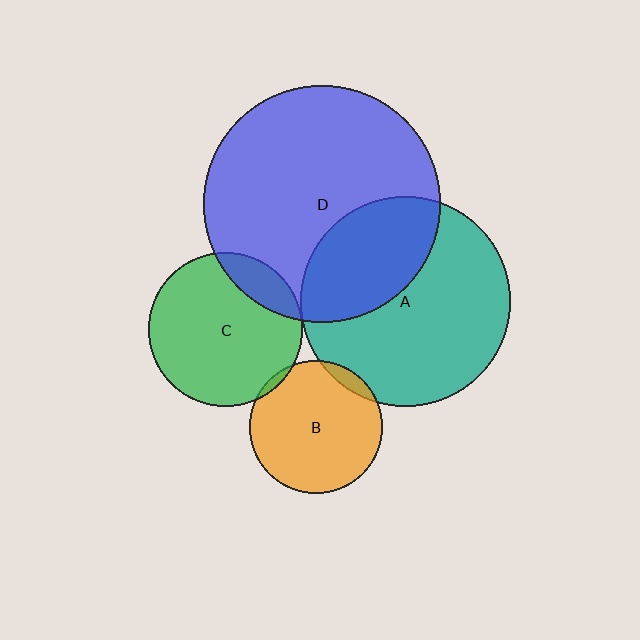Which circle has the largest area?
Circle D (blue).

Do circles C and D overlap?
Yes.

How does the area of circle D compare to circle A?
Approximately 1.3 times.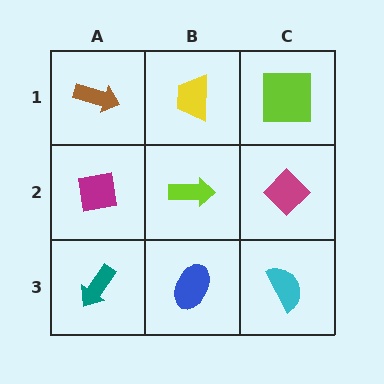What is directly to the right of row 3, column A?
A blue ellipse.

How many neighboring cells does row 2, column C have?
3.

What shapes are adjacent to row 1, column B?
A lime arrow (row 2, column B), a brown arrow (row 1, column A), a lime square (row 1, column C).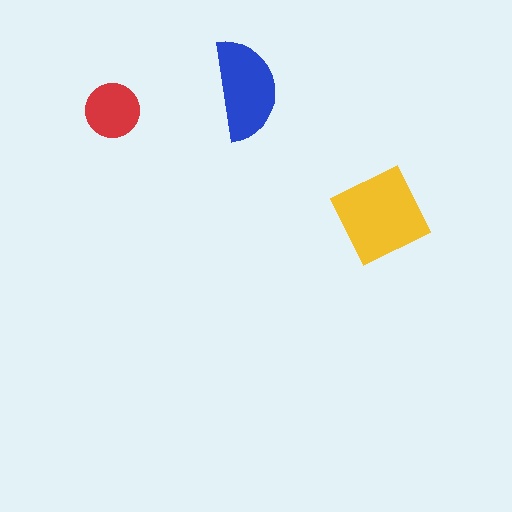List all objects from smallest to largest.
The red circle, the blue semicircle, the yellow diamond.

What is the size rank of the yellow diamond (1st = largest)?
1st.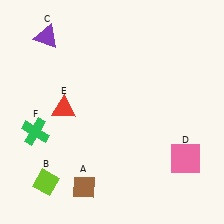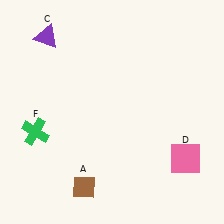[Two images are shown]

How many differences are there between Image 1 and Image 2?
There are 2 differences between the two images.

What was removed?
The lime diamond (B), the red triangle (E) were removed in Image 2.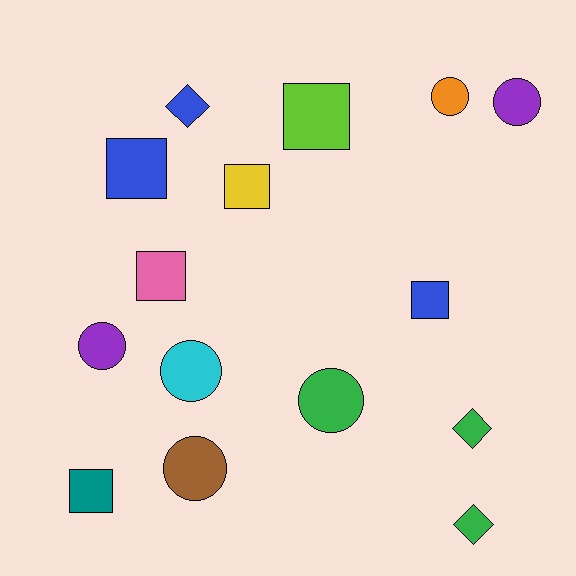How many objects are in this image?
There are 15 objects.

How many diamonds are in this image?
There are 3 diamonds.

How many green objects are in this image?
There are 3 green objects.